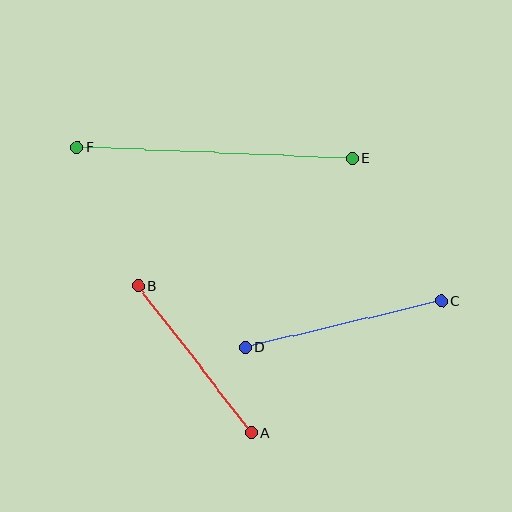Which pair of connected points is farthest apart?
Points E and F are farthest apart.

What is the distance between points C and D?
The distance is approximately 202 pixels.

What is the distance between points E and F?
The distance is approximately 276 pixels.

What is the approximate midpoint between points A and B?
The midpoint is at approximately (194, 359) pixels.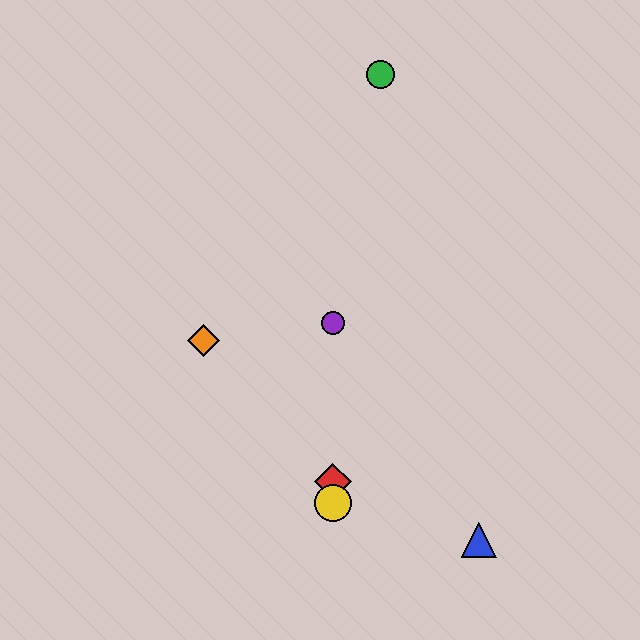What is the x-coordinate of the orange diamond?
The orange diamond is at x≈204.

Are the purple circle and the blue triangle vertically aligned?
No, the purple circle is at x≈333 and the blue triangle is at x≈479.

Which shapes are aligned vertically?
The red diamond, the yellow circle, the purple circle are aligned vertically.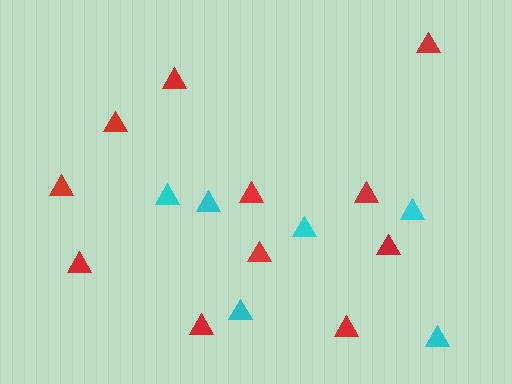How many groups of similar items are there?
There are 2 groups: one group of cyan triangles (6) and one group of red triangles (11).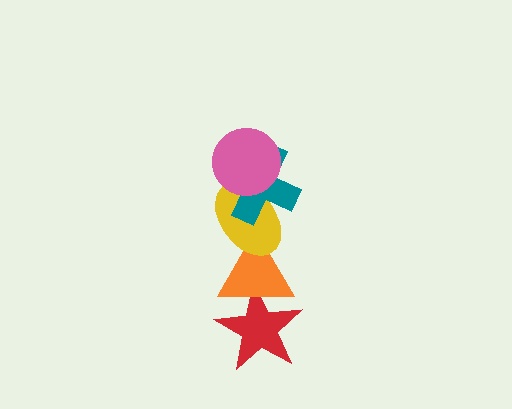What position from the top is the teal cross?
The teal cross is 2nd from the top.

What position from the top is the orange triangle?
The orange triangle is 4th from the top.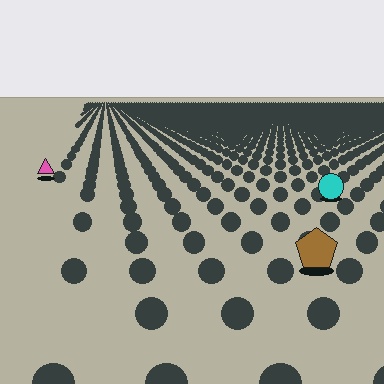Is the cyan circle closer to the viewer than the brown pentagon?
No. The brown pentagon is closer — you can tell from the texture gradient: the ground texture is coarser near it.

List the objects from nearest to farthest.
From nearest to farthest: the brown pentagon, the cyan circle, the pink triangle.